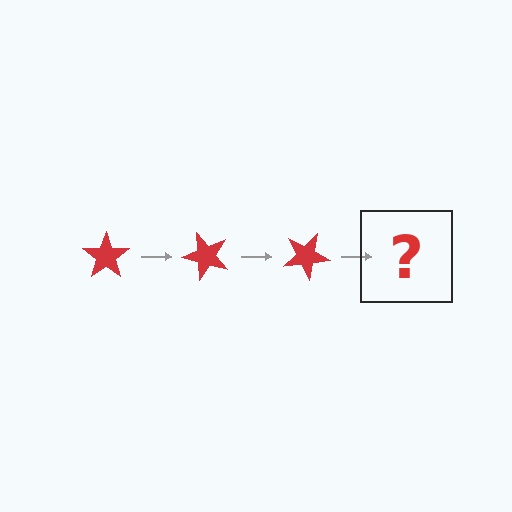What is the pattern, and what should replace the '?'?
The pattern is that the star rotates 50 degrees each step. The '?' should be a red star rotated 150 degrees.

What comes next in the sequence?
The next element should be a red star rotated 150 degrees.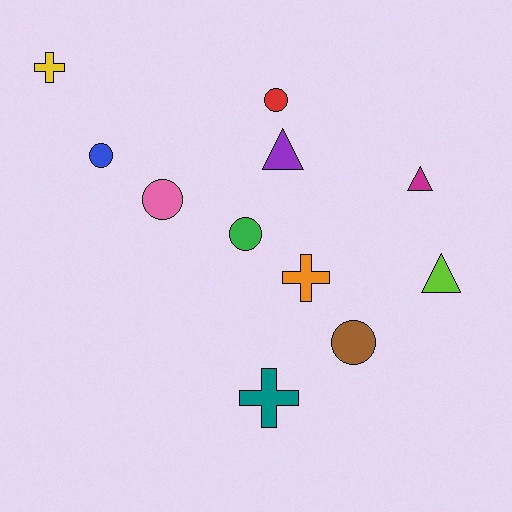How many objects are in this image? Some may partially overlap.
There are 11 objects.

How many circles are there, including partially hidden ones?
There are 5 circles.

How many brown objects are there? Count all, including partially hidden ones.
There is 1 brown object.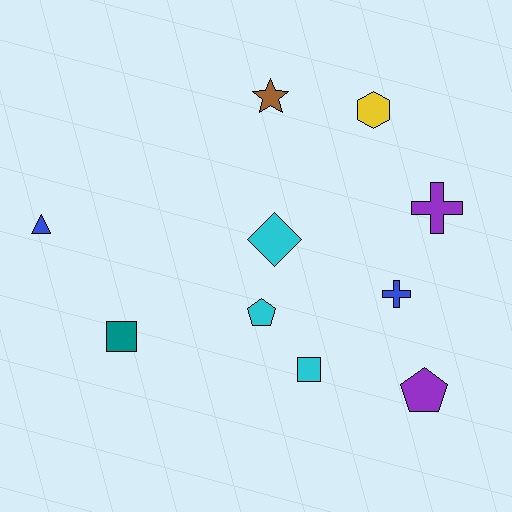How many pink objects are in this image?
There are no pink objects.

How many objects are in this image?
There are 10 objects.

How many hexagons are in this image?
There is 1 hexagon.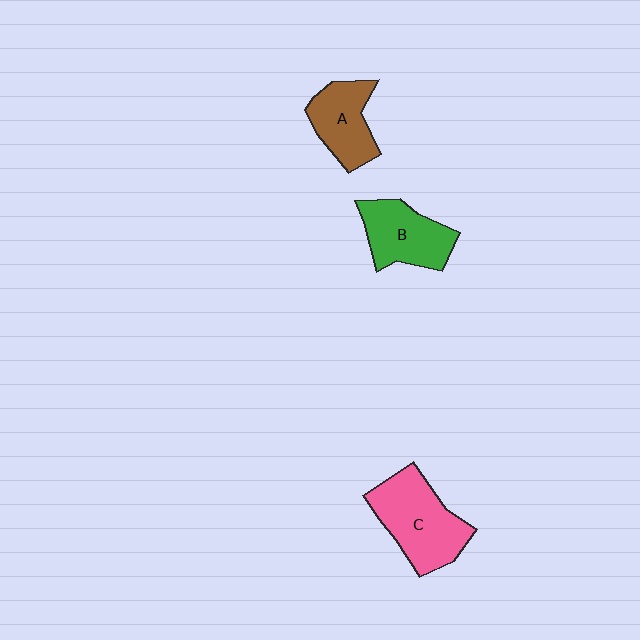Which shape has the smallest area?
Shape A (brown).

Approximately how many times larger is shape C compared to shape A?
Approximately 1.5 times.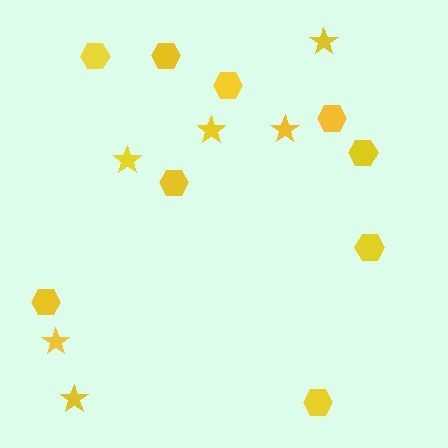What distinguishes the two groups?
There are 2 groups: one group of hexagons (9) and one group of stars (6).